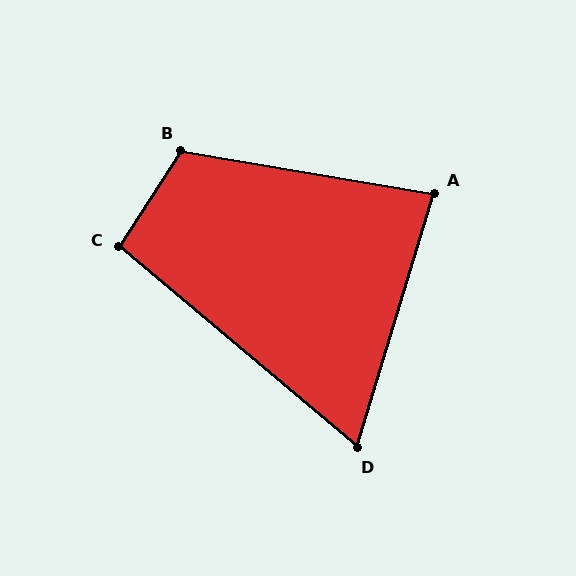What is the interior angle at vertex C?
Approximately 97 degrees (obtuse).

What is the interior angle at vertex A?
Approximately 83 degrees (acute).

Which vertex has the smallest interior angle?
D, at approximately 67 degrees.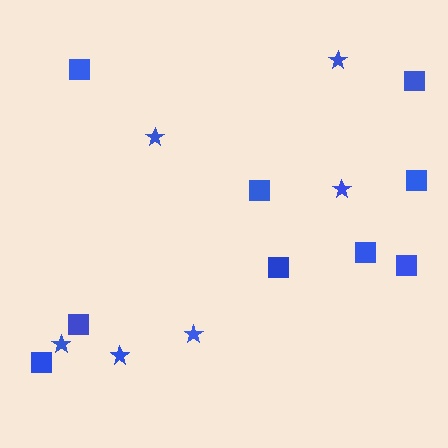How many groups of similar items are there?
There are 2 groups: one group of squares (9) and one group of stars (6).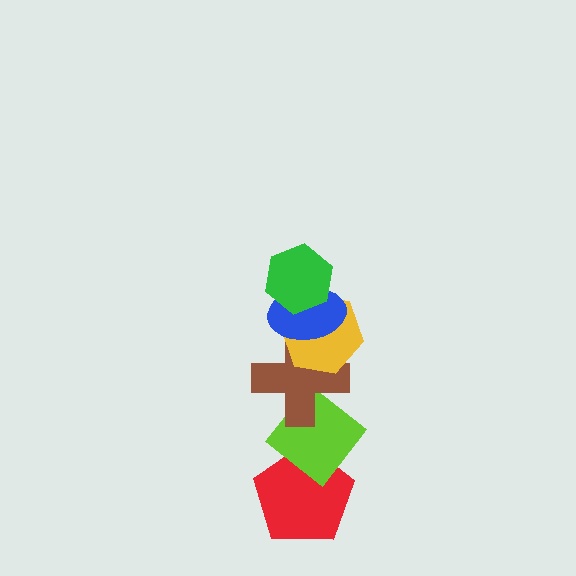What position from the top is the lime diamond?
The lime diamond is 5th from the top.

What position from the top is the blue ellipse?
The blue ellipse is 2nd from the top.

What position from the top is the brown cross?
The brown cross is 4th from the top.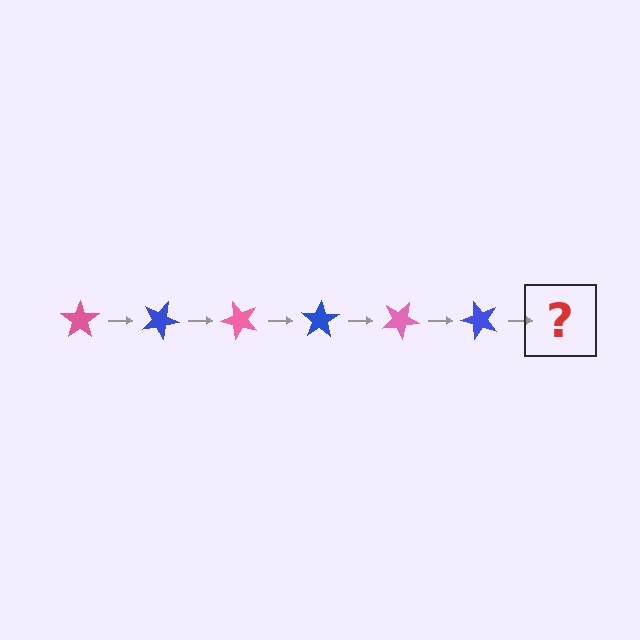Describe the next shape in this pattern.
It should be a pink star, rotated 150 degrees from the start.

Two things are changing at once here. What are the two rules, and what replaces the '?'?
The two rules are that it rotates 25 degrees each step and the color cycles through pink and blue. The '?' should be a pink star, rotated 150 degrees from the start.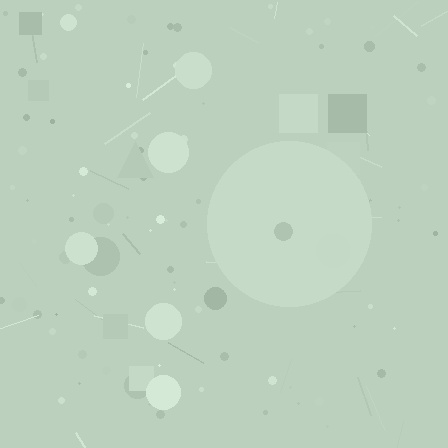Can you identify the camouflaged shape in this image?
The camouflaged shape is a circle.